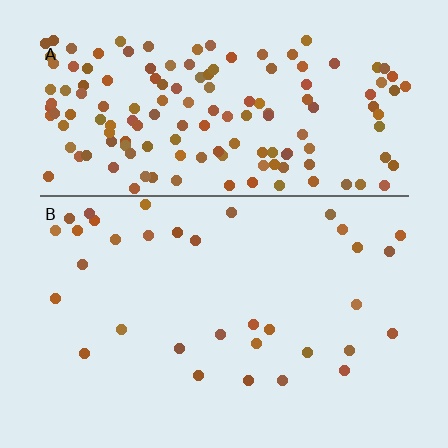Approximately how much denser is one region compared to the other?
Approximately 4.7× — region A over region B.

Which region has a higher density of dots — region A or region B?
A (the top).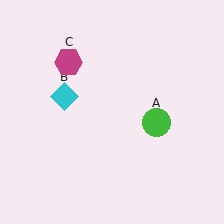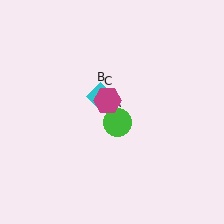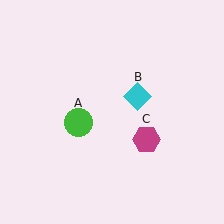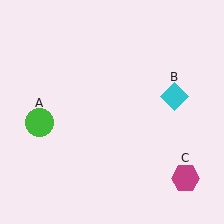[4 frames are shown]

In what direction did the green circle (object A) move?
The green circle (object A) moved left.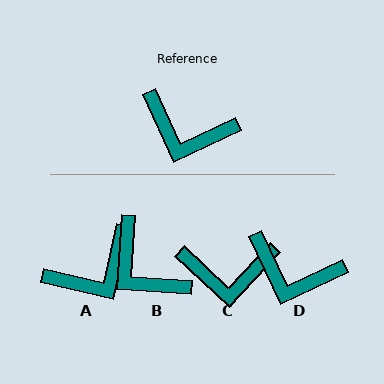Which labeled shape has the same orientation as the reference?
D.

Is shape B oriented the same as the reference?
No, it is off by about 29 degrees.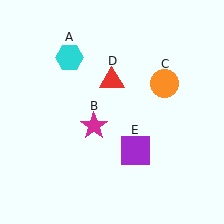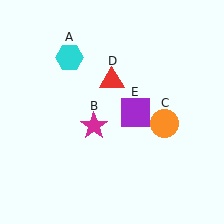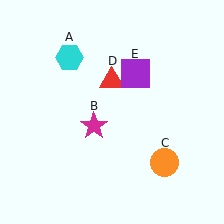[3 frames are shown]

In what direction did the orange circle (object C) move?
The orange circle (object C) moved down.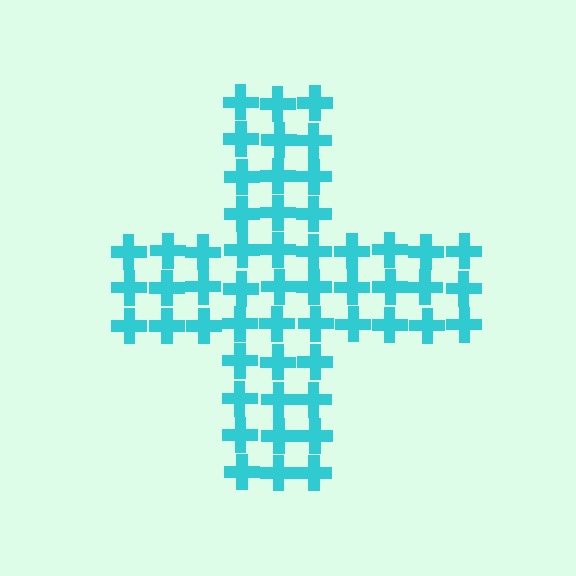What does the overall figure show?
The overall figure shows a cross.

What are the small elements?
The small elements are crosses.